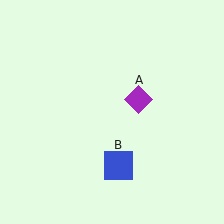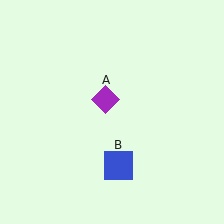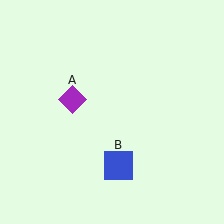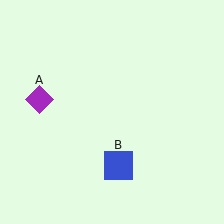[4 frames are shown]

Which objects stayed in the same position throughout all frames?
Blue square (object B) remained stationary.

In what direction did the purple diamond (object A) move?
The purple diamond (object A) moved left.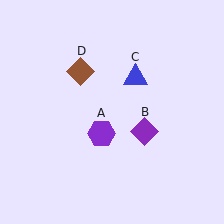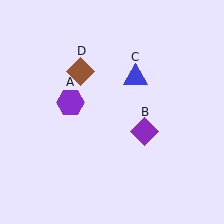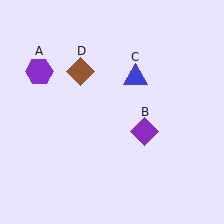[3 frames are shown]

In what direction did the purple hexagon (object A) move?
The purple hexagon (object A) moved up and to the left.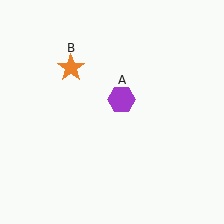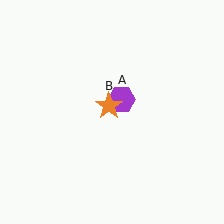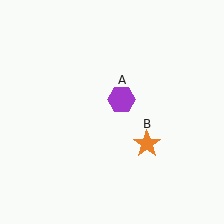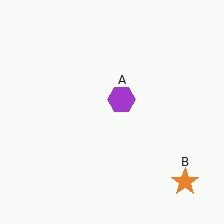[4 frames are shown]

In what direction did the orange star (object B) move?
The orange star (object B) moved down and to the right.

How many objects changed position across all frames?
1 object changed position: orange star (object B).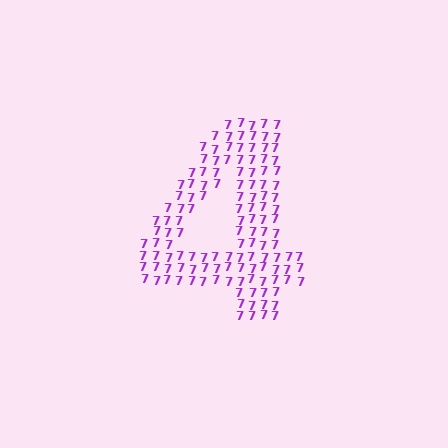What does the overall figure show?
The overall figure shows the digit 4.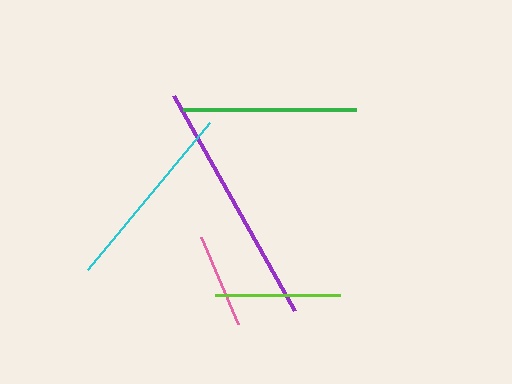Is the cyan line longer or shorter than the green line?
The cyan line is longer than the green line.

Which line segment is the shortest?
The pink line is the shortest at approximately 95 pixels.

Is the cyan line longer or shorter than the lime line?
The cyan line is longer than the lime line.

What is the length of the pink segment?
The pink segment is approximately 95 pixels long.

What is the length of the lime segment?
The lime segment is approximately 125 pixels long.